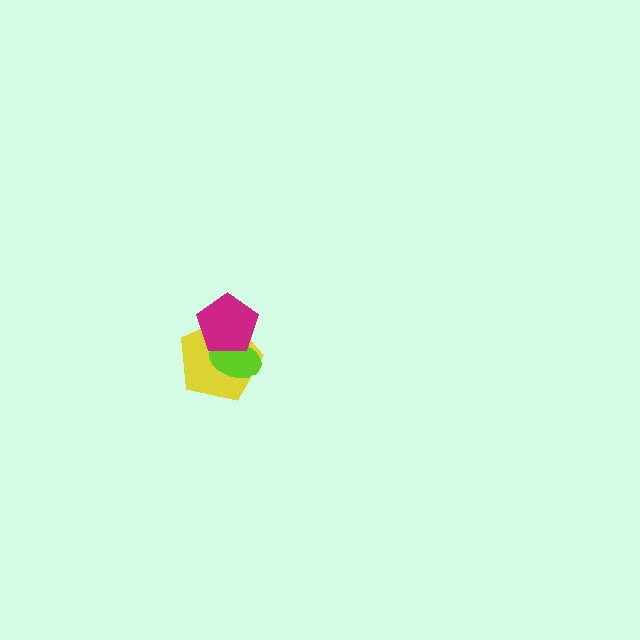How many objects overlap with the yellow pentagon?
2 objects overlap with the yellow pentagon.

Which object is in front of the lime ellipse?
The magenta pentagon is in front of the lime ellipse.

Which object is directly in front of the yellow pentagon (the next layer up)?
The lime ellipse is directly in front of the yellow pentagon.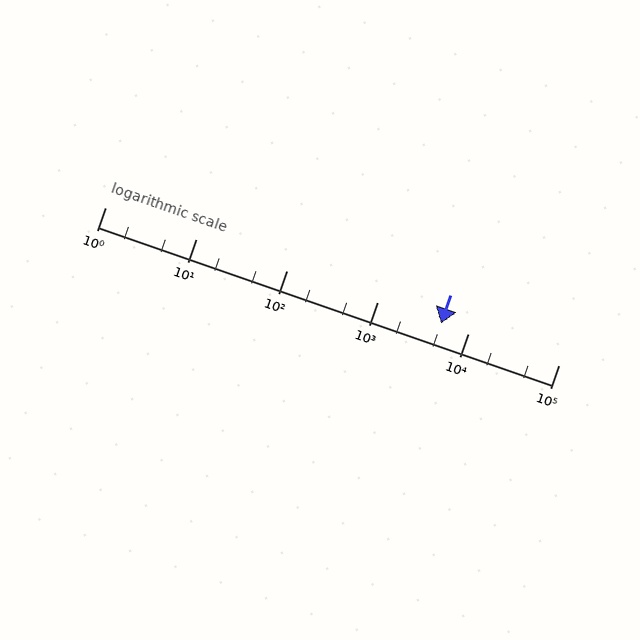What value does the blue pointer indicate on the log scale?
The pointer indicates approximately 5000.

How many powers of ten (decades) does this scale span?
The scale spans 5 decades, from 1 to 100000.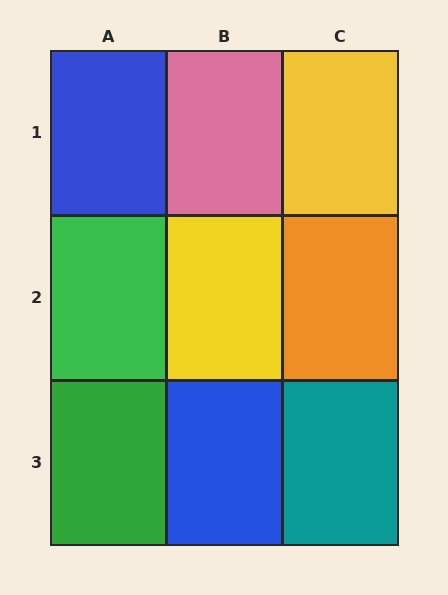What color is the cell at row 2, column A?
Green.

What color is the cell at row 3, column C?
Teal.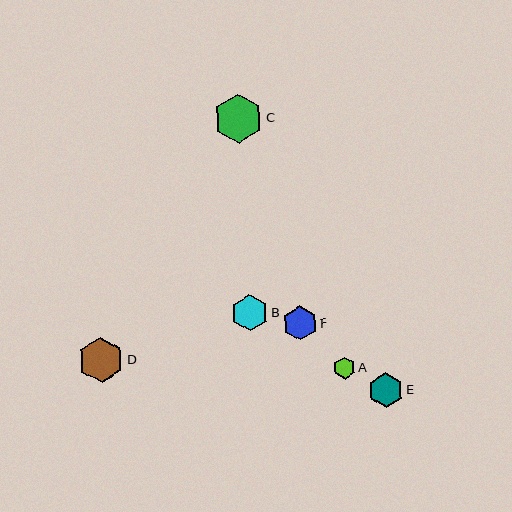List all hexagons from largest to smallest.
From largest to smallest: C, D, B, E, F, A.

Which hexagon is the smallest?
Hexagon A is the smallest with a size of approximately 22 pixels.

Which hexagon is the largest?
Hexagon C is the largest with a size of approximately 49 pixels.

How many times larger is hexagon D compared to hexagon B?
Hexagon D is approximately 1.3 times the size of hexagon B.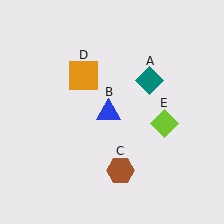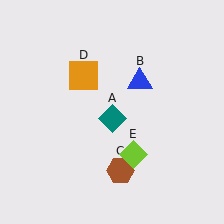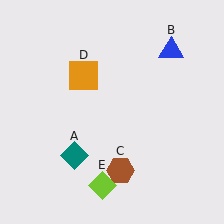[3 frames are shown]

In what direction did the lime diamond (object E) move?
The lime diamond (object E) moved down and to the left.